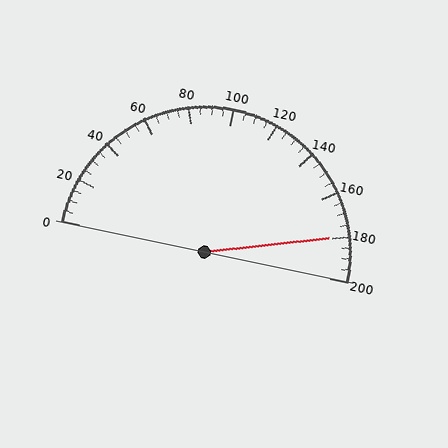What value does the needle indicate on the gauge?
The needle indicates approximately 180.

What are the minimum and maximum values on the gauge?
The gauge ranges from 0 to 200.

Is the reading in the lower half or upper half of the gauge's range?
The reading is in the upper half of the range (0 to 200).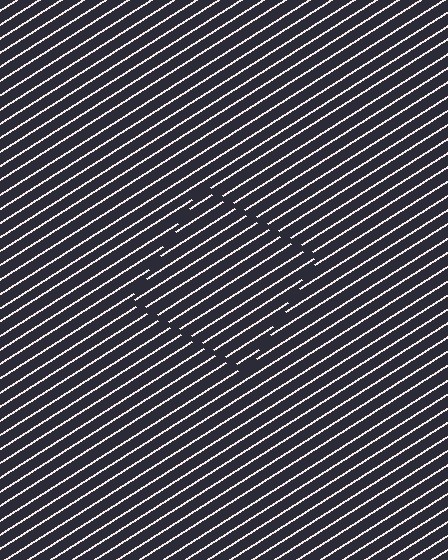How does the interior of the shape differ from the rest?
The interior of the shape contains the same grating, shifted by half a period — the contour is defined by the phase discontinuity where line-ends from the inner and outer gratings abut.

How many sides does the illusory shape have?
4 sides — the line-ends trace a square.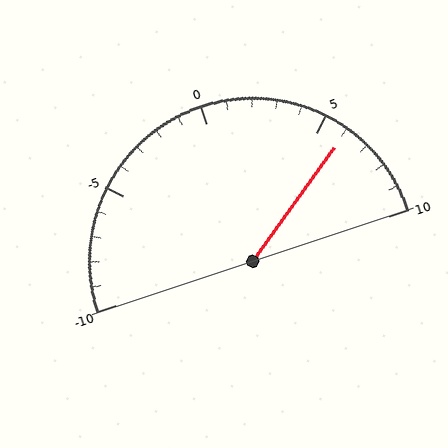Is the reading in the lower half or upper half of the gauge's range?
The reading is in the upper half of the range (-10 to 10).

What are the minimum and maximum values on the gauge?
The gauge ranges from -10 to 10.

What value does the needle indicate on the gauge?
The needle indicates approximately 6.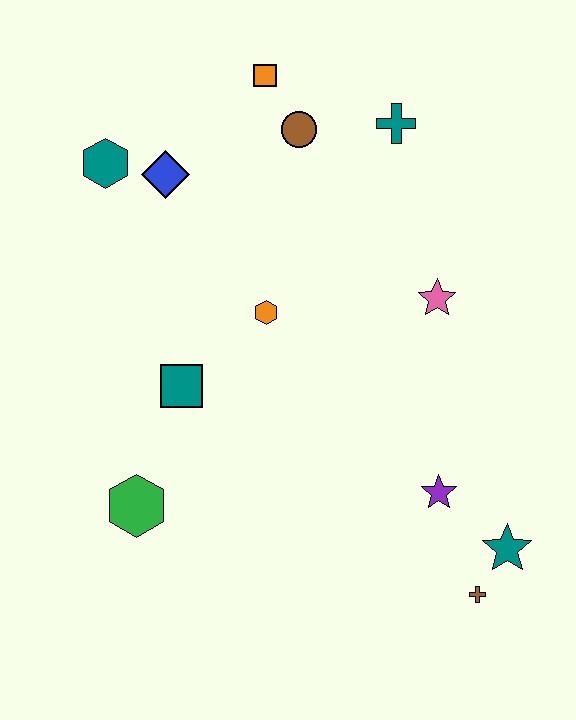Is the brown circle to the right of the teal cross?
No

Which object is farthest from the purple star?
The teal hexagon is farthest from the purple star.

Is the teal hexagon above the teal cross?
No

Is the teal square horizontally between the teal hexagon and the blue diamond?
No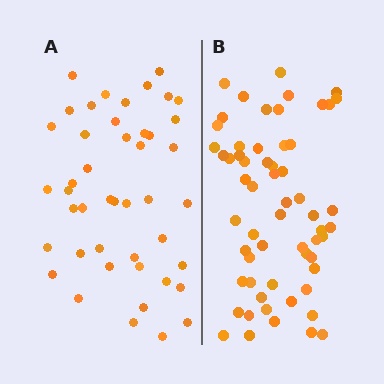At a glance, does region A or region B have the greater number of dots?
Region B (the right region) has more dots.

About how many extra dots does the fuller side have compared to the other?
Region B has approximately 15 more dots than region A.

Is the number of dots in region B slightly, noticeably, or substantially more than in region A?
Region B has noticeably more, but not dramatically so. The ratio is roughly 1.3 to 1.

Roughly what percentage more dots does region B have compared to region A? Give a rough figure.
About 35% more.